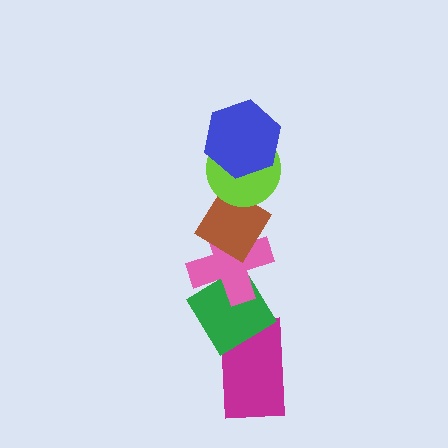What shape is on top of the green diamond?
The pink cross is on top of the green diamond.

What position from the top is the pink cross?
The pink cross is 4th from the top.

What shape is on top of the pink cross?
The brown diamond is on top of the pink cross.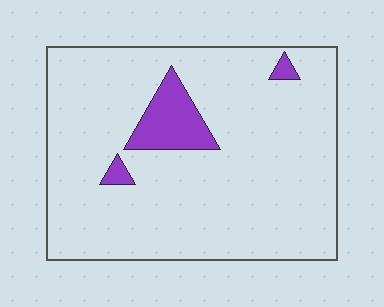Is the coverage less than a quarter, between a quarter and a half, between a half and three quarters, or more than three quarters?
Less than a quarter.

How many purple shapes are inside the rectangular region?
3.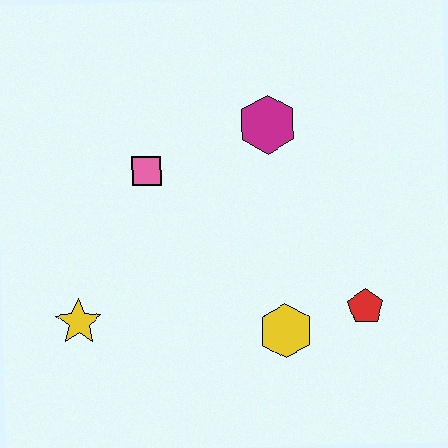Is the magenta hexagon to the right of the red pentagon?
No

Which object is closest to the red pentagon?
The yellow hexagon is closest to the red pentagon.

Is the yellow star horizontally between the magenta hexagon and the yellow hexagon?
No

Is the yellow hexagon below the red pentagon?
Yes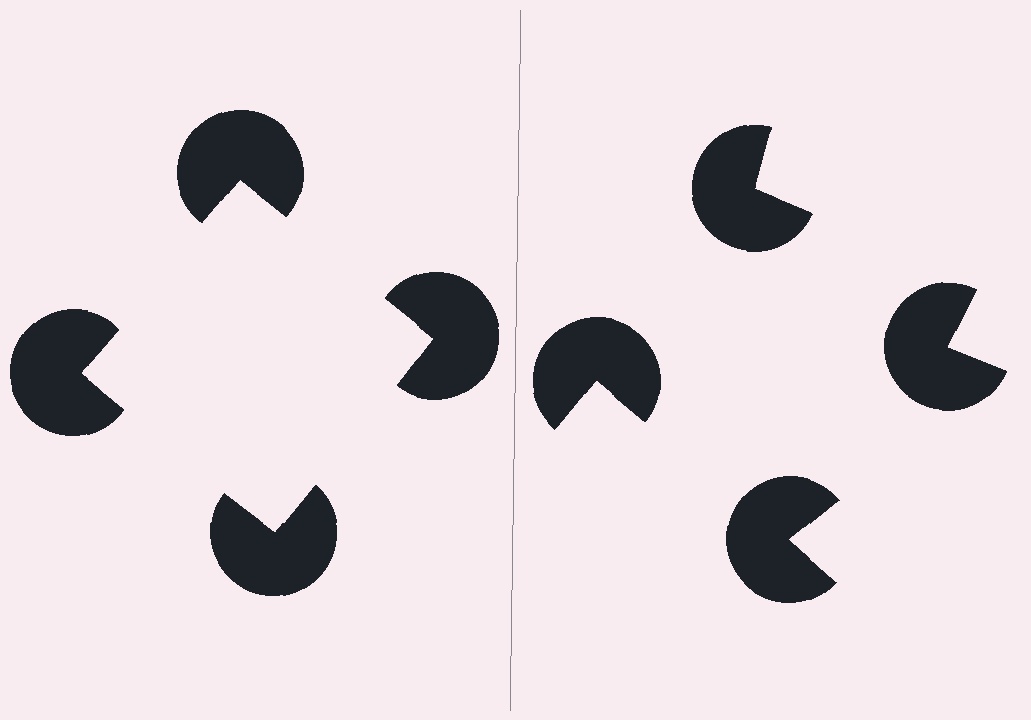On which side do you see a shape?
An illusory square appears on the left side. On the right side the wedge cuts are rotated, so no coherent shape forms.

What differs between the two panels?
The pac-man discs are positioned identically on both sides; only the wedge orientations differ. On the left they align to a square; on the right they are misaligned.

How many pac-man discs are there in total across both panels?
8 — 4 on each side.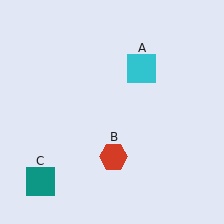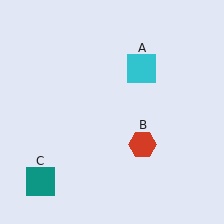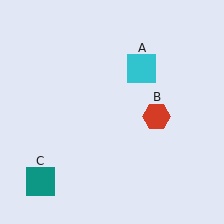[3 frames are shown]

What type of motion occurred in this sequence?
The red hexagon (object B) rotated counterclockwise around the center of the scene.